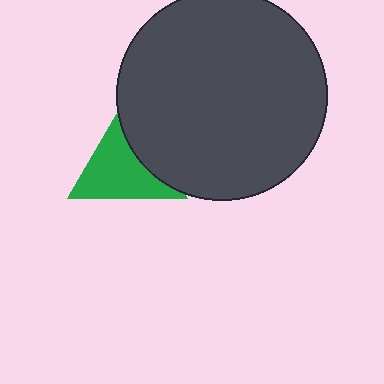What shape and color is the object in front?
The object in front is a dark gray circle.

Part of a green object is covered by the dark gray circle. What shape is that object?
It is a triangle.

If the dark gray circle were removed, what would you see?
You would see the complete green triangle.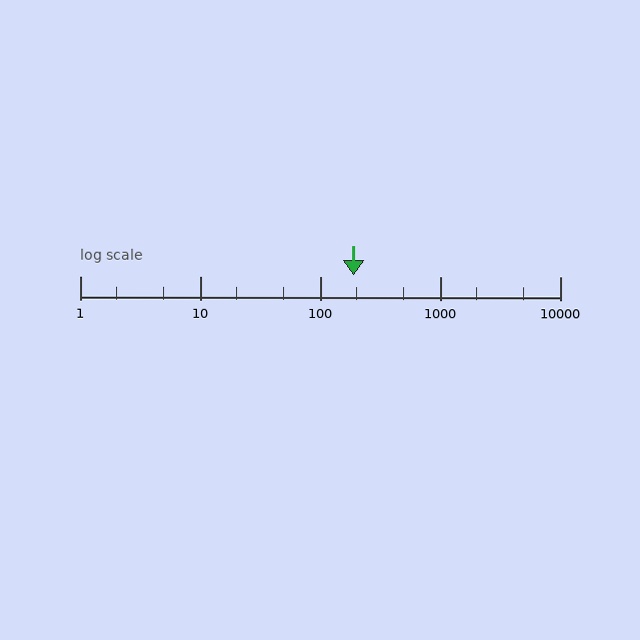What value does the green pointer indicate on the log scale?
The pointer indicates approximately 190.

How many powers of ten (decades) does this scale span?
The scale spans 4 decades, from 1 to 10000.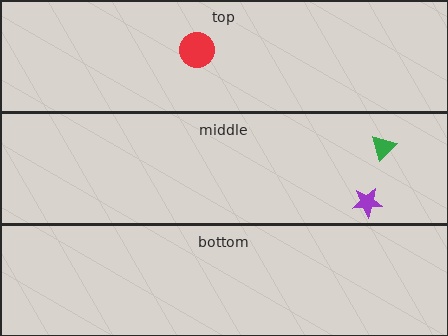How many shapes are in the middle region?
2.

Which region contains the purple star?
The middle region.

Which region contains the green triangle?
The middle region.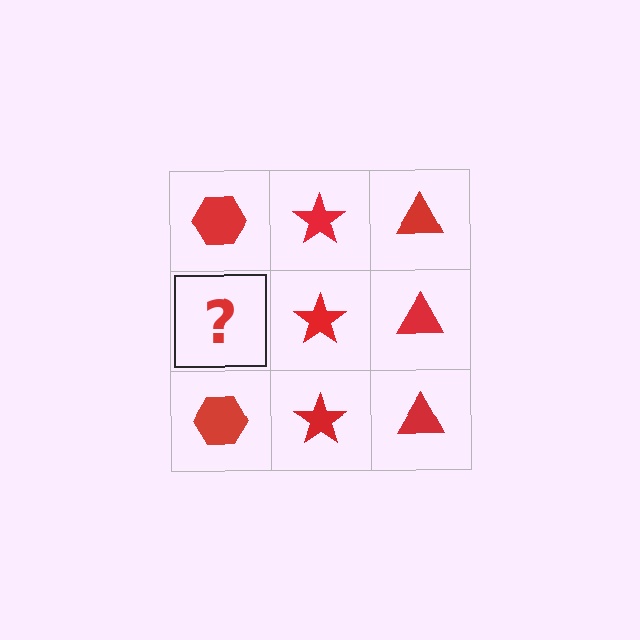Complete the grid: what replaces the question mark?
The question mark should be replaced with a red hexagon.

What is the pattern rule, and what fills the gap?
The rule is that each column has a consistent shape. The gap should be filled with a red hexagon.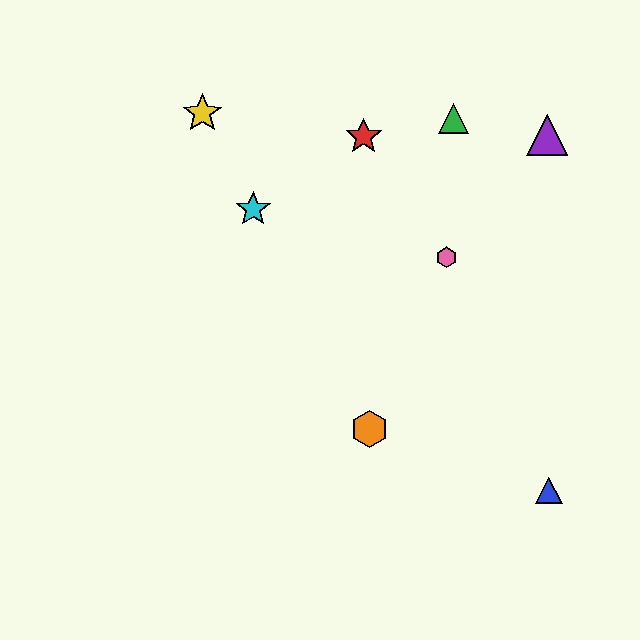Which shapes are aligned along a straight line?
The yellow star, the orange hexagon, the cyan star are aligned along a straight line.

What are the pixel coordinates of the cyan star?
The cyan star is at (253, 209).